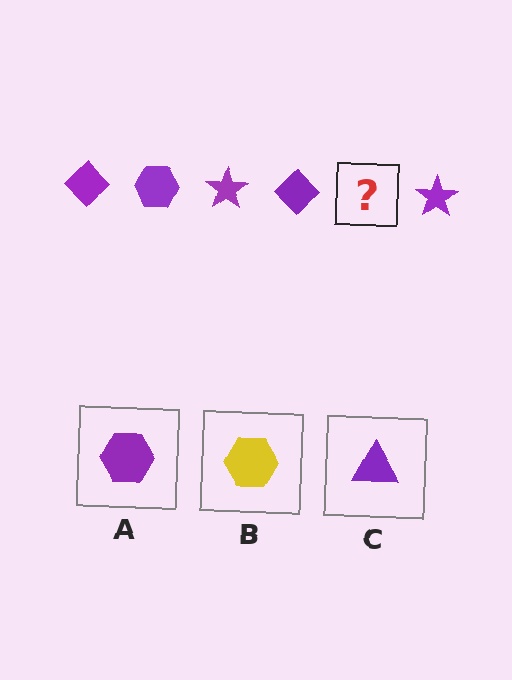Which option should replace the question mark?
Option A.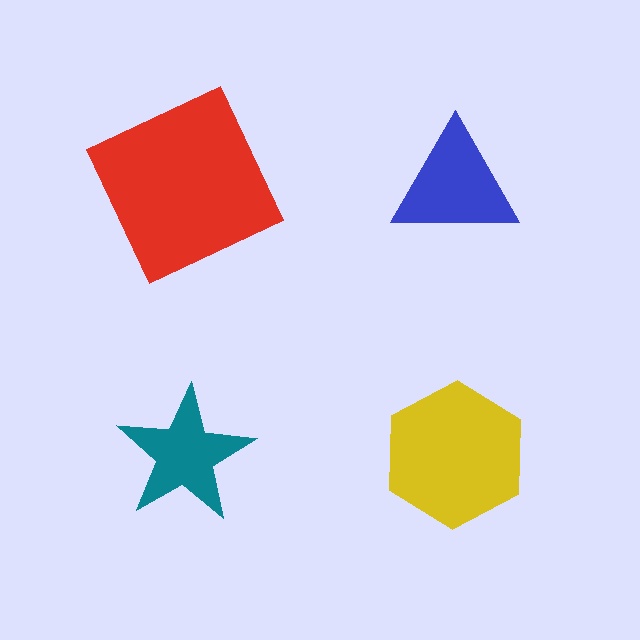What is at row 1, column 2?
A blue triangle.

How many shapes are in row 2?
2 shapes.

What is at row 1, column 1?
A red square.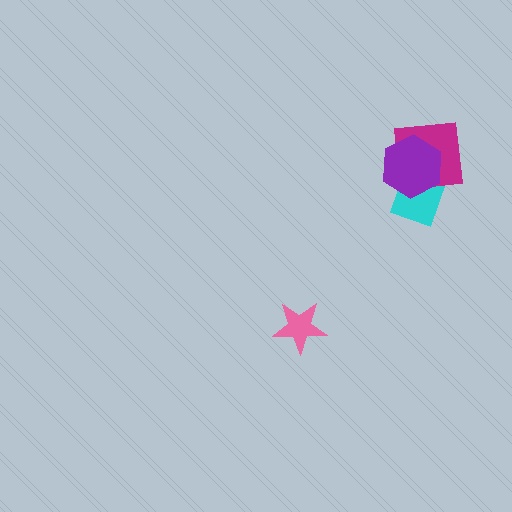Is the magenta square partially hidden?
Yes, it is partially covered by another shape.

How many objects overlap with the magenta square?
2 objects overlap with the magenta square.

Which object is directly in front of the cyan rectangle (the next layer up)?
The magenta square is directly in front of the cyan rectangle.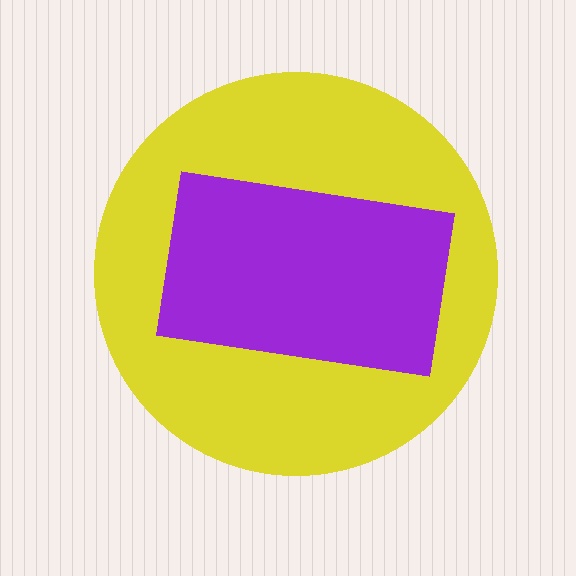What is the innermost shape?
The purple rectangle.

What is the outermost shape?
The yellow circle.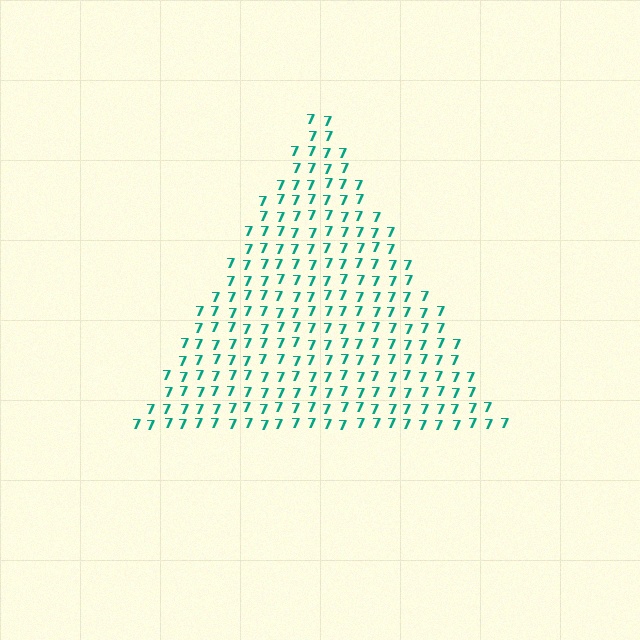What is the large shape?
The large shape is a triangle.